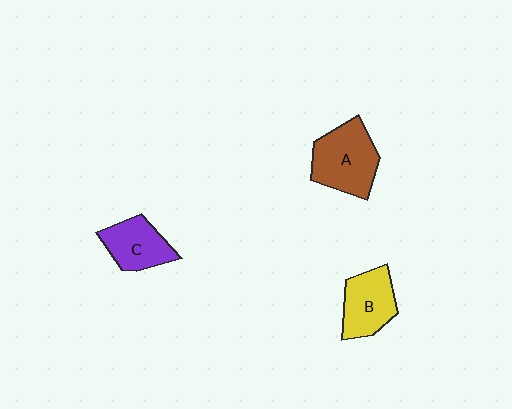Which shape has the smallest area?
Shape C (purple).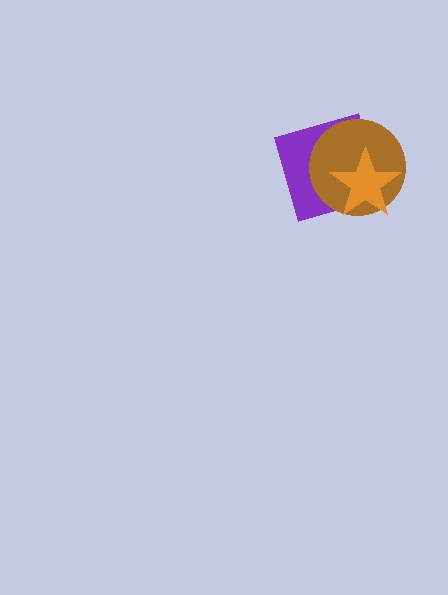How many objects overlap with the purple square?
2 objects overlap with the purple square.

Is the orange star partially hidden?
No, no other shape covers it.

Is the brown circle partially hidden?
Yes, it is partially covered by another shape.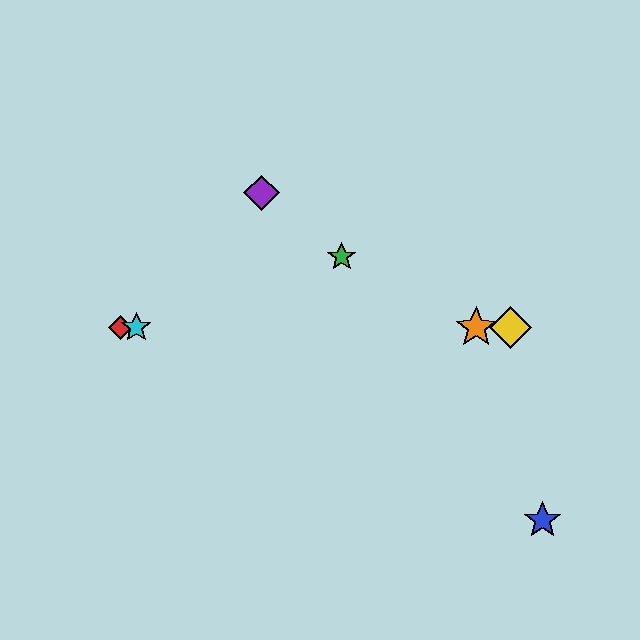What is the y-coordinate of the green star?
The green star is at y≈257.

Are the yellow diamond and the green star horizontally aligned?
No, the yellow diamond is at y≈328 and the green star is at y≈257.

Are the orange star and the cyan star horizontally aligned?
Yes, both are at y≈328.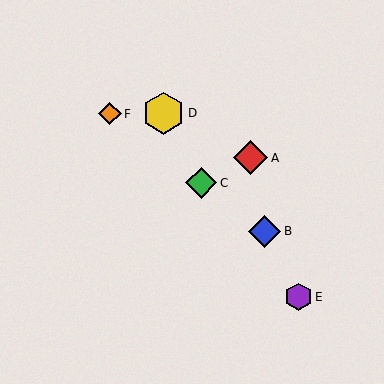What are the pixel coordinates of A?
Object A is at (251, 158).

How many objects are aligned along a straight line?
3 objects (B, C, F) are aligned along a straight line.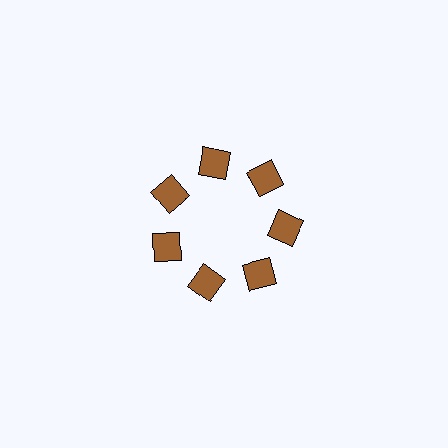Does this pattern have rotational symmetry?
Yes, this pattern has 7-fold rotational symmetry. It looks the same after rotating 51 degrees around the center.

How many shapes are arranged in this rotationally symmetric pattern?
There are 7 shapes, arranged in 7 groups of 1.